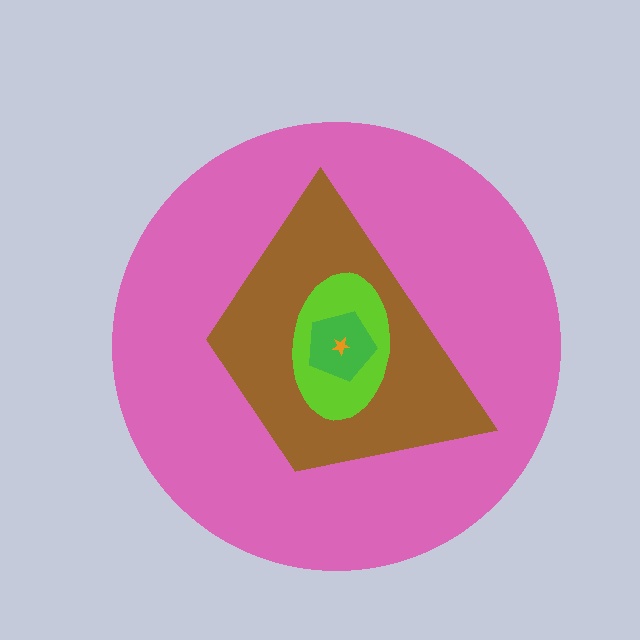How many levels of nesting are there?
5.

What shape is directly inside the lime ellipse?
The green pentagon.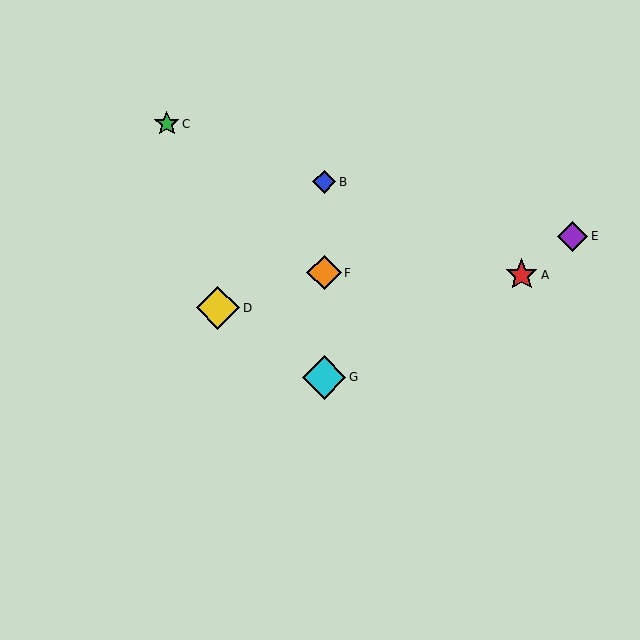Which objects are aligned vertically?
Objects B, F, G are aligned vertically.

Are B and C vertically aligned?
No, B is at x≈324 and C is at x≈167.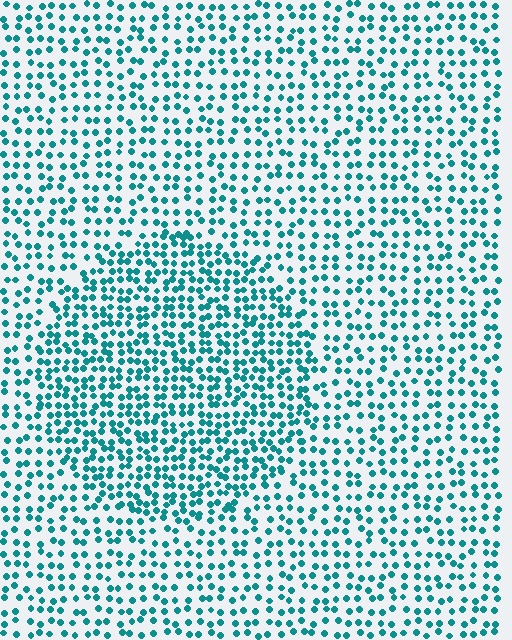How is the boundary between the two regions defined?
The boundary is defined by a change in element density (approximately 1.6x ratio). All elements are the same color, size, and shape.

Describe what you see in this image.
The image contains small teal elements arranged at two different densities. A circle-shaped region is visible where the elements are more densely packed than the surrounding area.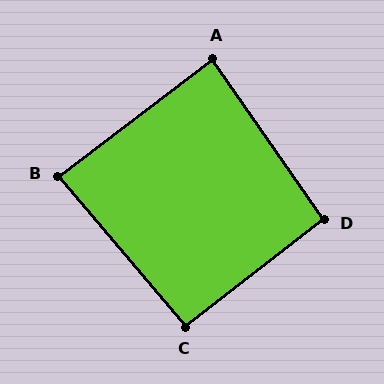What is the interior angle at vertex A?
Approximately 87 degrees (approximately right).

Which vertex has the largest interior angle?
D, at approximately 93 degrees.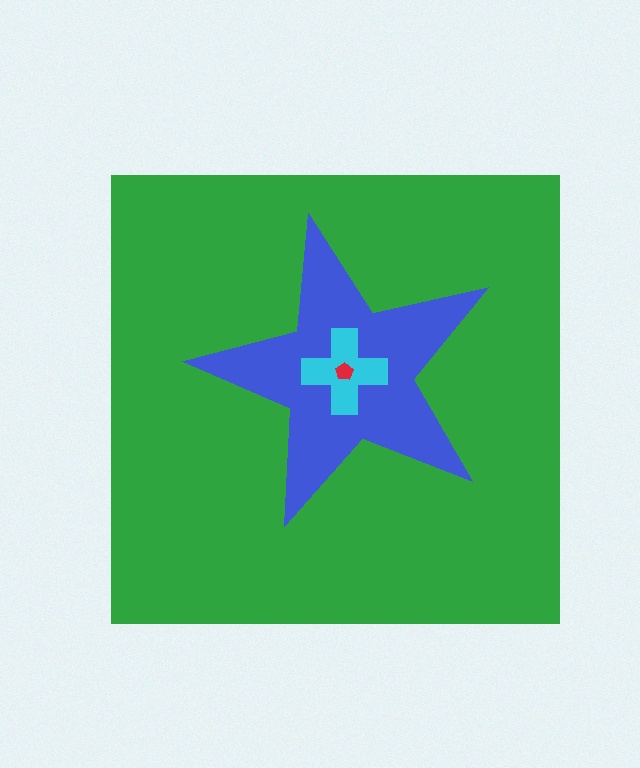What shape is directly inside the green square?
The blue star.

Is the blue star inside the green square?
Yes.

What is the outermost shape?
The green square.